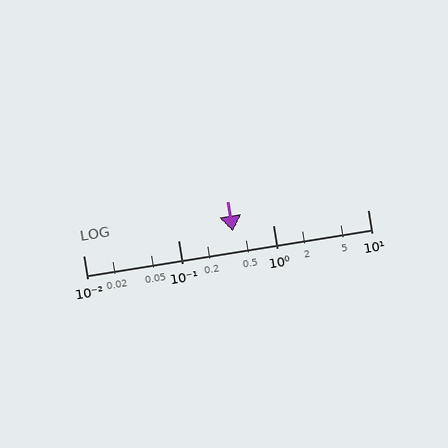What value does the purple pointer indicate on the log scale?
The pointer indicates approximately 0.38.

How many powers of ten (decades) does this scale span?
The scale spans 3 decades, from 0.01 to 10.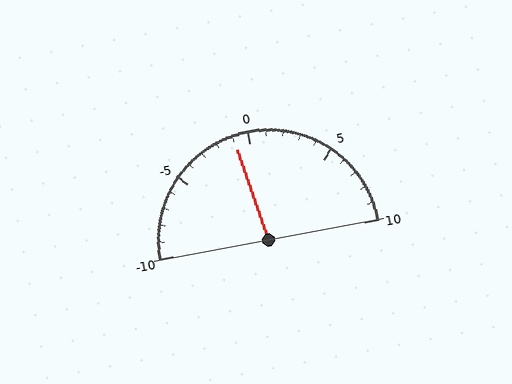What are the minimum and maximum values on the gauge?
The gauge ranges from -10 to 10.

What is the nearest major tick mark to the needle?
The nearest major tick mark is 0.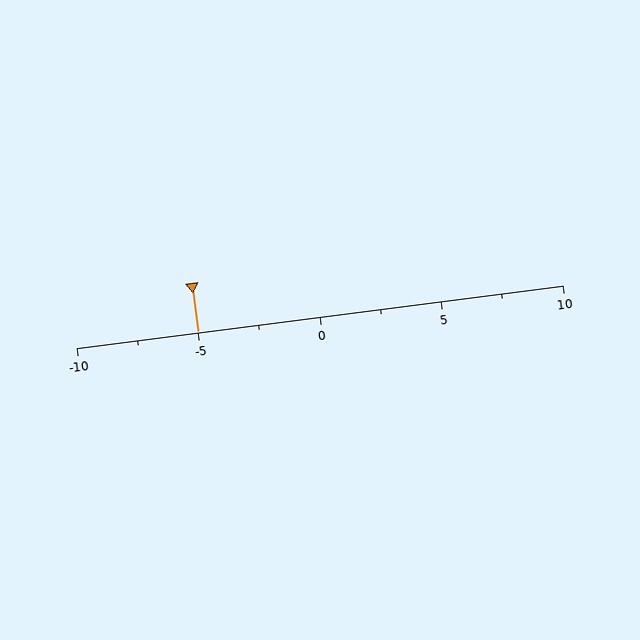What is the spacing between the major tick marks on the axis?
The major ticks are spaced 5 apart.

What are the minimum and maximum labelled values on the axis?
The axis runs from -10 to 10.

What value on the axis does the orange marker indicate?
The marker indicates approximately -5.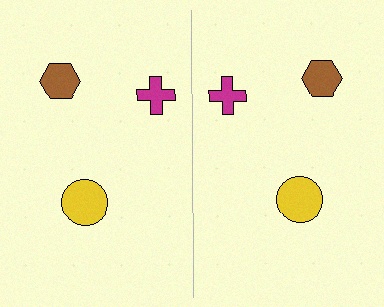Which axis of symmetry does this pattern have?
The pattern has a vertical axis of symmetry running through the center of the image.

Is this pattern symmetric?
Yes, this pattern has bilateral (reflection) symmetry.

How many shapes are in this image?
There are 6 shapes in this image.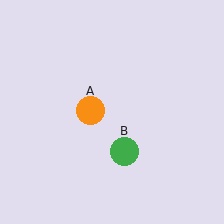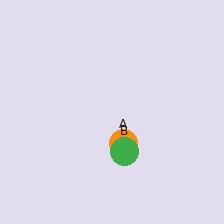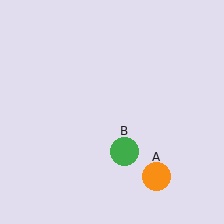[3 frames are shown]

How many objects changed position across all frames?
1 object changed position: orange circle (object A).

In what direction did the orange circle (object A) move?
The orange circle (object A) moved down and to the right.